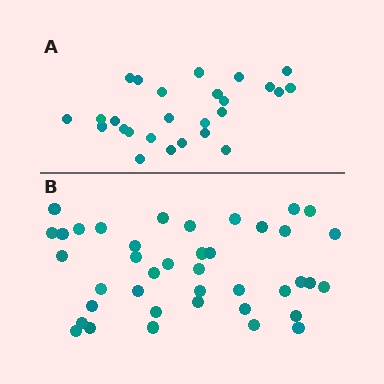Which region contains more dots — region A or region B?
Region B (the bottom region) has more dots.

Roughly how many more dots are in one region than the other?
Region B has approximately 15 more dots than region A.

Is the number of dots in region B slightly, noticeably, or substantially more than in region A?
Region B has substantially more. The ratio is roughly 1.5 to 1.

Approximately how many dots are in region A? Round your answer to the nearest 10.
About 30 dots. (The exact count is 26, which rounds to 30.)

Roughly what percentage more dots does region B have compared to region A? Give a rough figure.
About 55% more.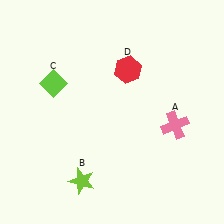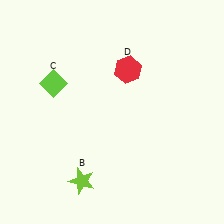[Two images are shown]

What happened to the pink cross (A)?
The pink cross (A) was removed in Image 2. It was in the bottom-right area of Image 1.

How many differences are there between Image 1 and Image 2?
There is 1 difference between the two images.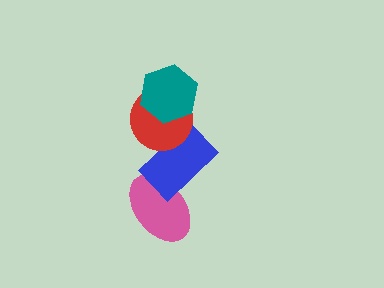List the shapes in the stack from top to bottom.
From top to bottom: the teal hexagon, the red circle, the blue rectangle, the pink ellipse.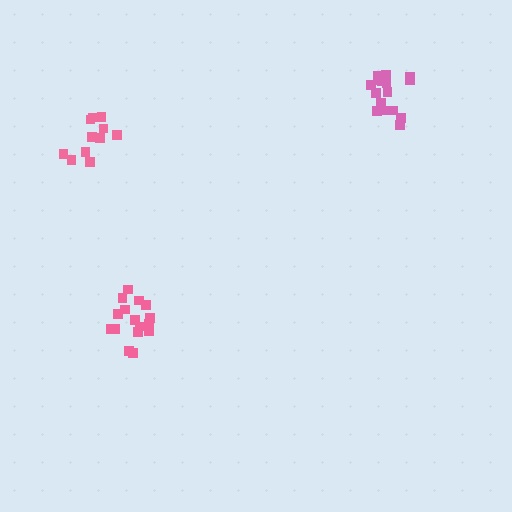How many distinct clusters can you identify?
There are 3 distinct clusters.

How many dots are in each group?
Group 1: 16 dots, Group 2: 16 dots, Group 3: 11 dots (43 total).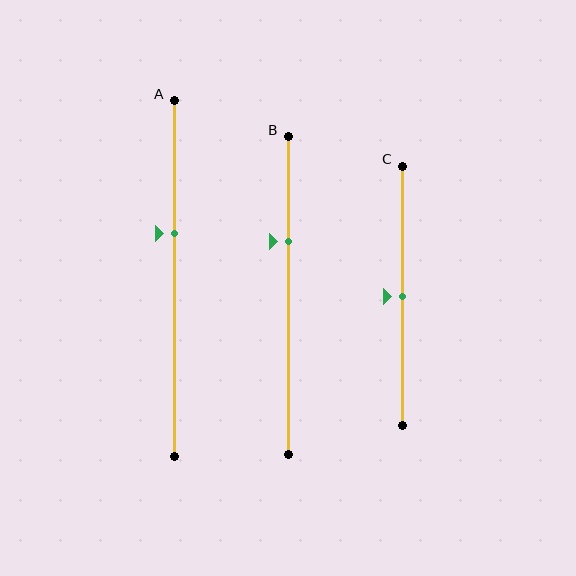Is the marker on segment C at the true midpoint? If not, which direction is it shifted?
Yes, the marker on segment C is at the true midpoint.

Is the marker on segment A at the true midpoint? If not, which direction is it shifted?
No, the marker on segment A is shifted upward by about 13% of the segment length.